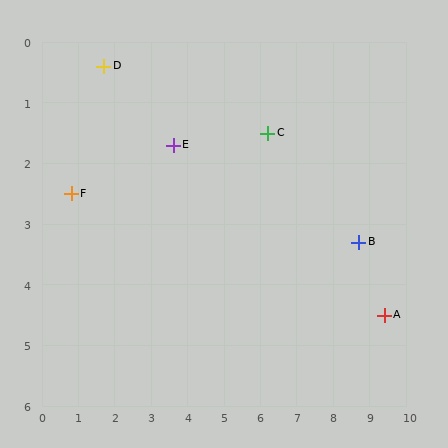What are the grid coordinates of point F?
Point F is at approximately (0.8, 2.5).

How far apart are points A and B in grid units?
Points A and B are about 1.4 grid units apart.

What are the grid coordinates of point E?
Point E is at approximately (3.6, 1.7).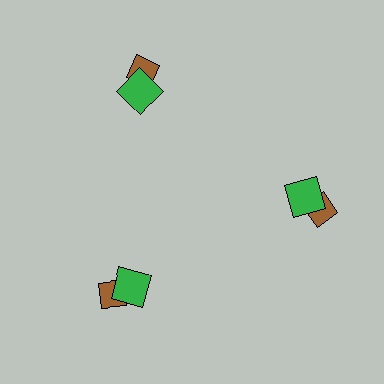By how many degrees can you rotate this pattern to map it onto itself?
The pattern maps onto itself every 120 degrees of rotation.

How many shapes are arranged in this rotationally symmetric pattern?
There are 6 shapes, arranged in 3 groups of 2.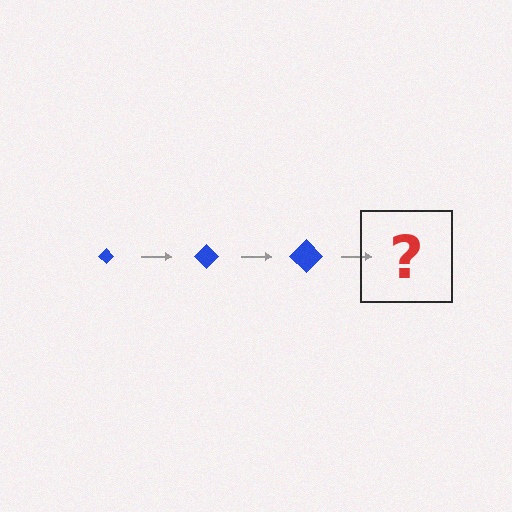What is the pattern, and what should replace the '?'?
The pattern is that the diamond gets progressively larger each step. The '?' should be a blue diamond, larger than the previous one.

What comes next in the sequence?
The next element should be a blue diamond, larger than the previous one.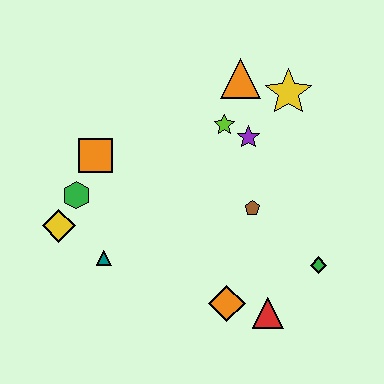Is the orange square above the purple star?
No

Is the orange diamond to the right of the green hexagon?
Yes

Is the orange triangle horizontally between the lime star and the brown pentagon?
Yes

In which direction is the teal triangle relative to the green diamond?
The teal triangle is to the left of the green diamond.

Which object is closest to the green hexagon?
The yellow diamond is closest to the green hexagon.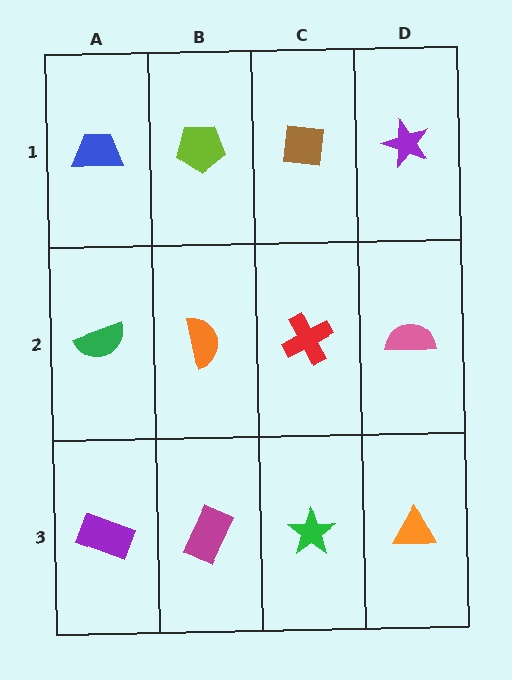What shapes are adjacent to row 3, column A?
A green semicircle (row 2, column A), a magenta rectangle (row 3, column B).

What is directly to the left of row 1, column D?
A brown square.